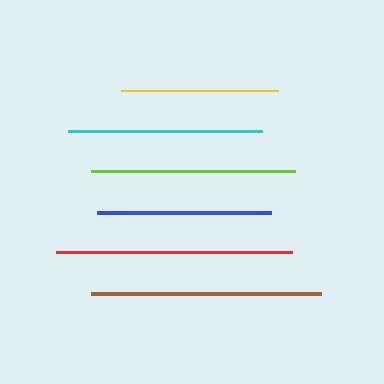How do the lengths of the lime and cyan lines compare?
The lime and cyan lines are approximately the same length.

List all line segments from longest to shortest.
From longest to shortest: red, brown, lime, cyan, blue, yellow.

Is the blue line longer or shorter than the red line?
The red line is longer than the blue line.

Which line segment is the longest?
The red line is the longest at approximately 236 pixels.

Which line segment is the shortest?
The yellow line is the shortest at approximately 157 pixels.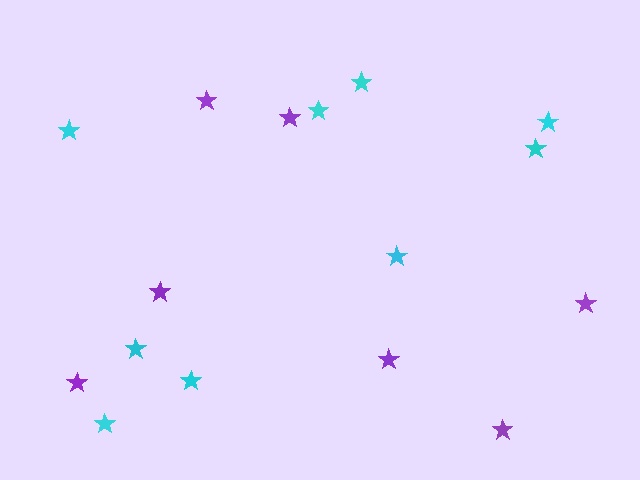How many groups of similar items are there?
There are 2 groups: one group of cyan stars (9) and one group of purple stars (7).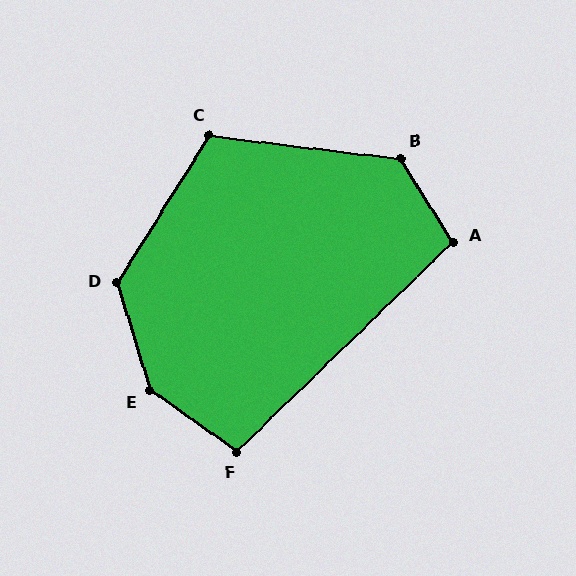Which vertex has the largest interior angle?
E, at approximately 143 degrees.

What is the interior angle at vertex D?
Approximately 130 degrees (obtuse).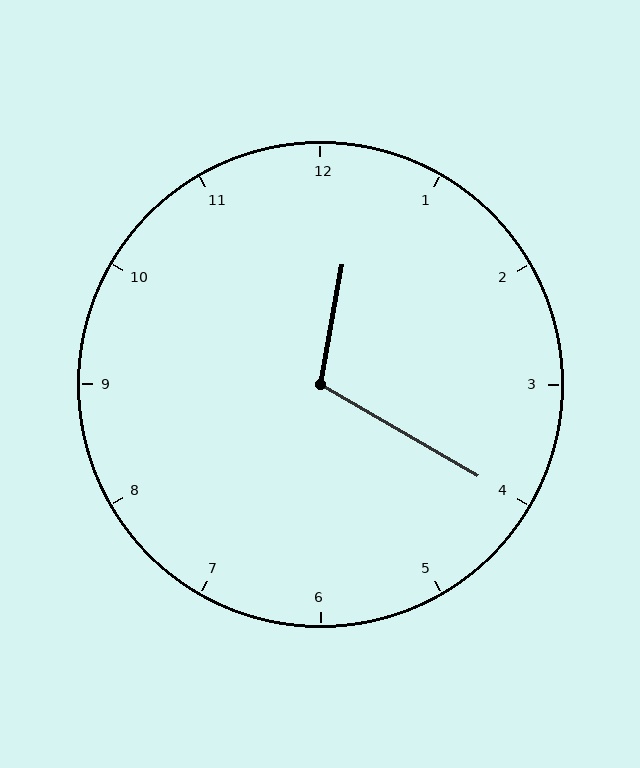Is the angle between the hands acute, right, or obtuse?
It is obtuse.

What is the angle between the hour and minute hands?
Approximately 110 degrees.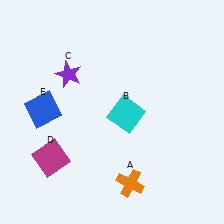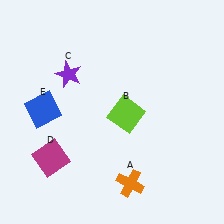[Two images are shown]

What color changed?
The square (B) changed from cyan in Image 1 to lime in Image 2.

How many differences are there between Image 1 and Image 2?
There is 1 difference between the two images.